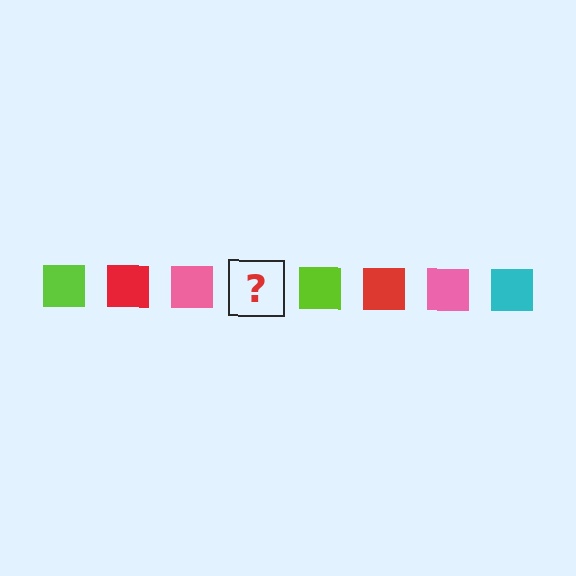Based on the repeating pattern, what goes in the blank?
The blank should be a cyan square.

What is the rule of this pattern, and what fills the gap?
The rule is that the pattern cycles through lime, red, pink, cyan squares. The gap should be filled with a cyan square.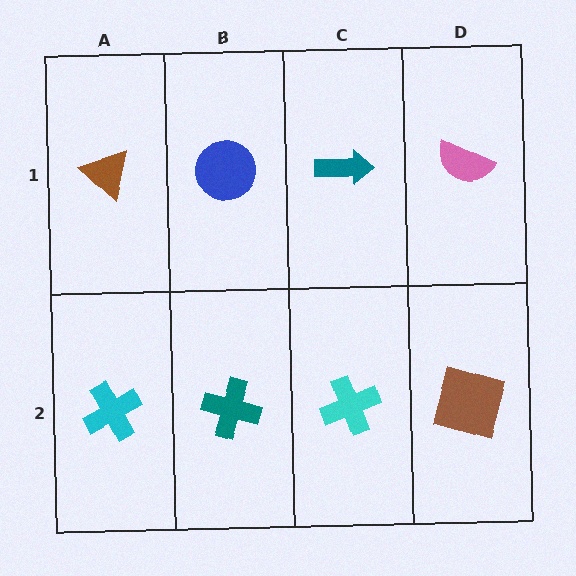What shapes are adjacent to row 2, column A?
A brown triangle (row 1, column A), a teal cross (row 2, column B).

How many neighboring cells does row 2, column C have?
3.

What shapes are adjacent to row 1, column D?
A brown square (row 2, column D), a teal arrow (row 1, column C).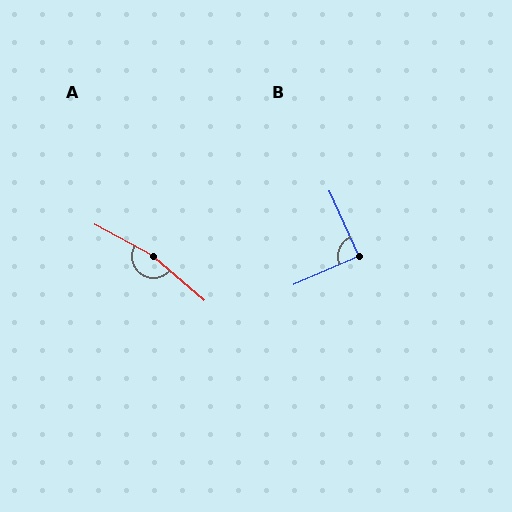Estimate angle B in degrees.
Approximately 90 degrees.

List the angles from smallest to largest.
B (90°), A (168°).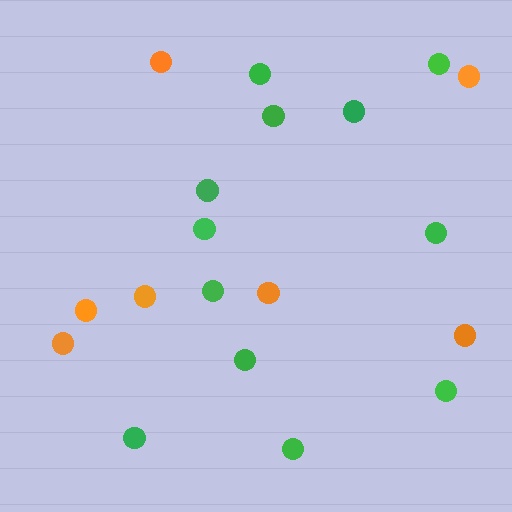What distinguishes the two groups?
There are 2 groups: one group of orange circles (7) and one group of green circles (12).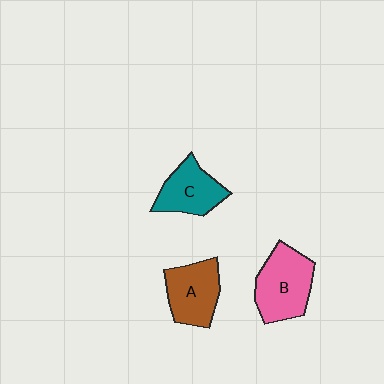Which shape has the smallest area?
Shape C (teal).